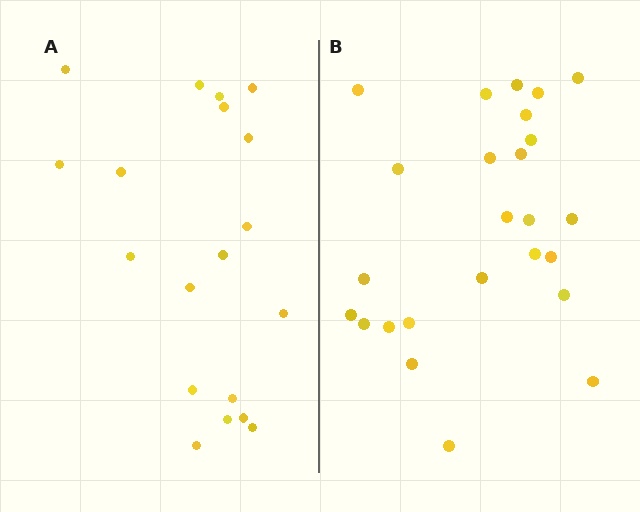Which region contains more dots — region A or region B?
Region B (the right region) has more dots.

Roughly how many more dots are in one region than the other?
Region B has about 6 more dots than region A.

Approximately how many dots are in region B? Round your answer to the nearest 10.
About 20 dots. (The exact count is 25, which rounds to 20.)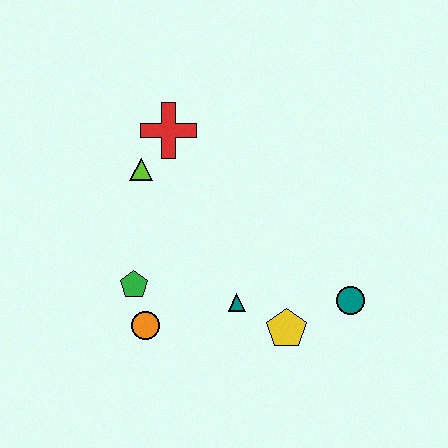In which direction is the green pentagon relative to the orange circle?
The green pentagon is above the orange circle.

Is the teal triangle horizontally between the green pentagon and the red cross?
No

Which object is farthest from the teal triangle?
The red cross is farthest from the teal triangle.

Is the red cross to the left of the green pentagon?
No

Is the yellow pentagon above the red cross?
No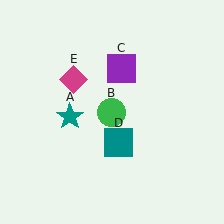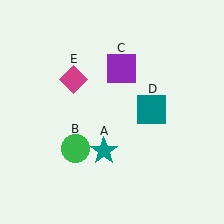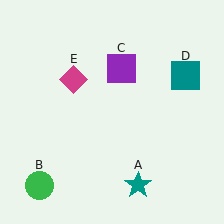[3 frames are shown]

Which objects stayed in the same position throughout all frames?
Purple square (object C) and magenta diamond (object E) remained stationary.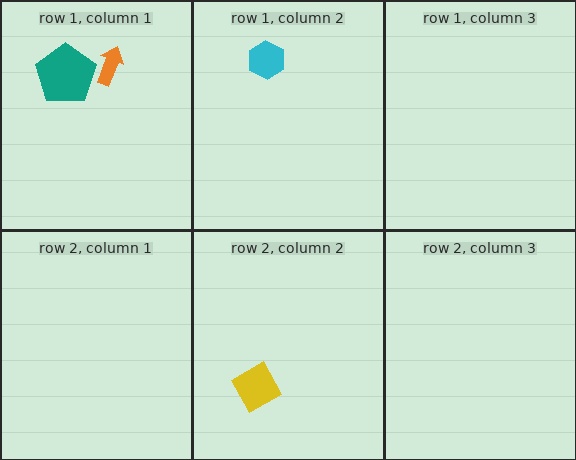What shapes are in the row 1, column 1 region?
The orange arrow, the teal pentagon.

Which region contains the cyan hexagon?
The row 1, column 2 region.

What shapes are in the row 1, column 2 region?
The cyan hexagon.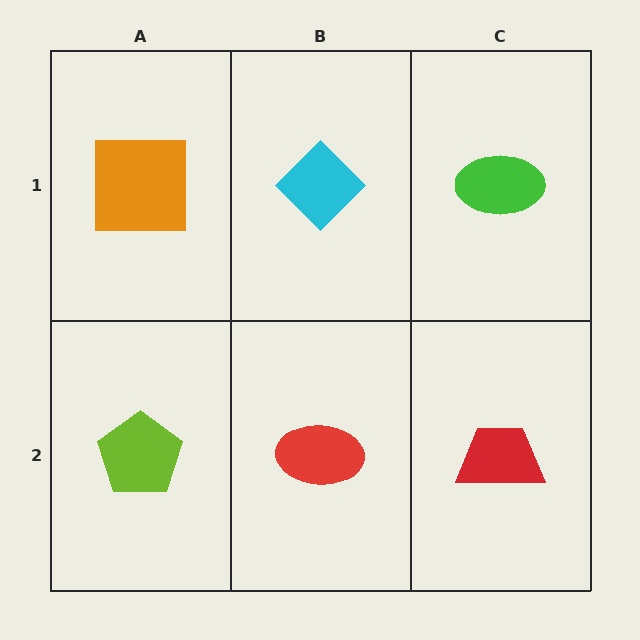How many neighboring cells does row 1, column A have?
2.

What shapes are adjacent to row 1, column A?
A lime pentagon (row 2, column A), a cyan diamond (row 1, column B).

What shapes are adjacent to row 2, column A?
An orange square (row 1, column A), a red ellipse (row 2, column B).